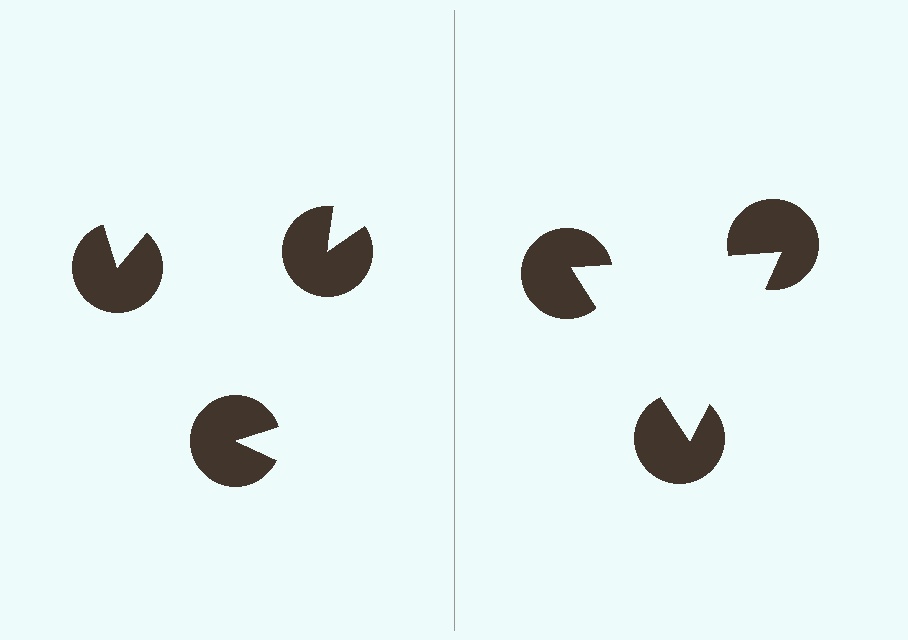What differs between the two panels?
The pac-man discs are positioned identically on both sides; only the wedge orientations differ. On the right they align to a triangle; on the left they are misaligned.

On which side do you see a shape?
An illusory triangle appears on the right side. On the left side the wedge cuts are rotated, so no coherent shape forms.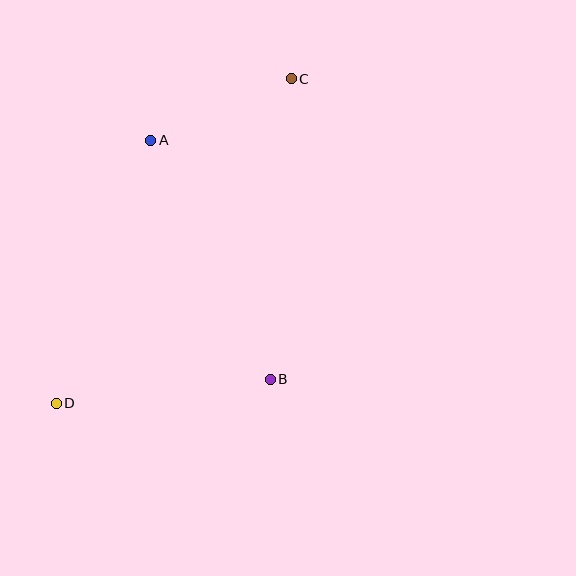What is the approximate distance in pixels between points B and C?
The distance between B and C is approximately 301 pixels.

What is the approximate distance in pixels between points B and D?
The distance between B and D is approximately 215 pixels.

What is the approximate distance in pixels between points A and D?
The distance between A and D is approximately 279 pixels.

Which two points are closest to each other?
Points A and C are closest to each other.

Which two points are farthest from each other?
Points C and D are farthest from each other.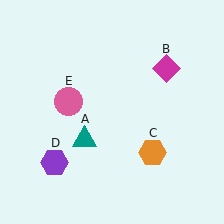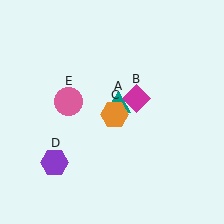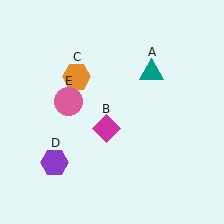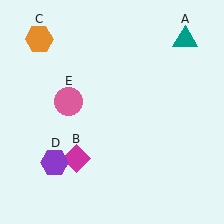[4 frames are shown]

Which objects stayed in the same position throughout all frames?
Purple hexagon (object D) and pink circle (object E) remained stationary.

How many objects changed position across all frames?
3 objects changed position: teal triangle (object A), magenta diamond (object B), orange hexagon (object C).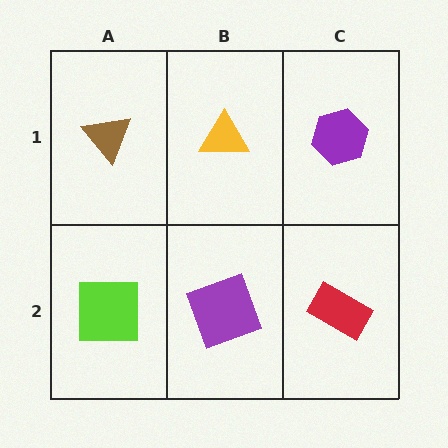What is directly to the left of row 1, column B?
A brown triangle.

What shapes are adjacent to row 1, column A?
A lime square (row 2, column A), a yellow triangle (row 1, column B).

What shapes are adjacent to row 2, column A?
A brown triangle (row 1, column A), a purple square (row 2, column B).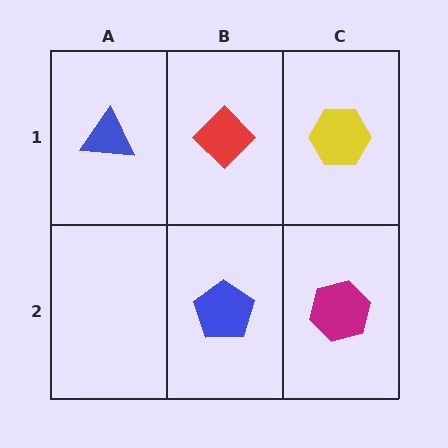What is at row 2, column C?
A magenta hexagon.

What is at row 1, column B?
A red diamond.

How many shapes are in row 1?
3 shapes.